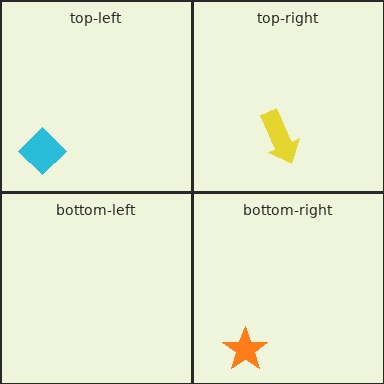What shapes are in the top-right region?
The yellow arrow.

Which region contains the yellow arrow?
The top-right region.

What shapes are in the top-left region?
The cyan diamond.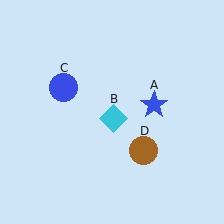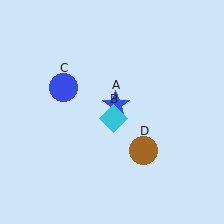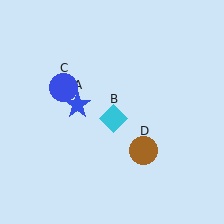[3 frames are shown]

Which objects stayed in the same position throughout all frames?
Cyan diamond (object B) and blue circle (object C) and brown circle (object D) remained stationary.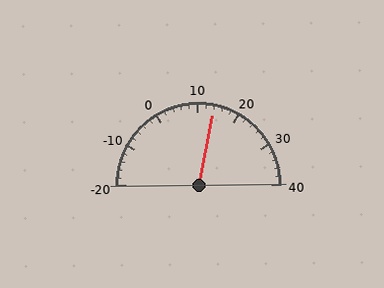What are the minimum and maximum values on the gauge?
The gauge ranges from -20 to 40.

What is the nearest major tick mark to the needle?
The nearest major tick mark is 10.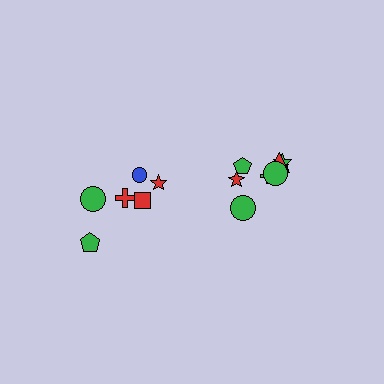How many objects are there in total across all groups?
There are 14 objects.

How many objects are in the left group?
There are 6 objects.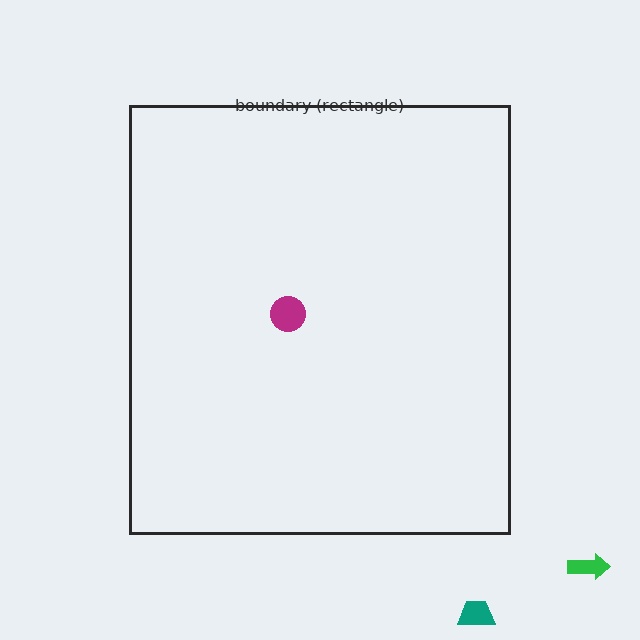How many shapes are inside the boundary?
1 inside, 2 outside.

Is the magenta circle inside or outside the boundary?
Inside.